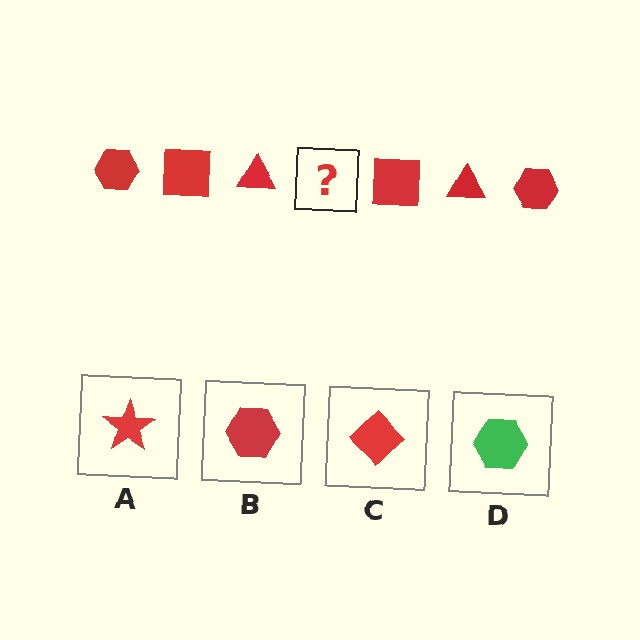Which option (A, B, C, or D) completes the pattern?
B.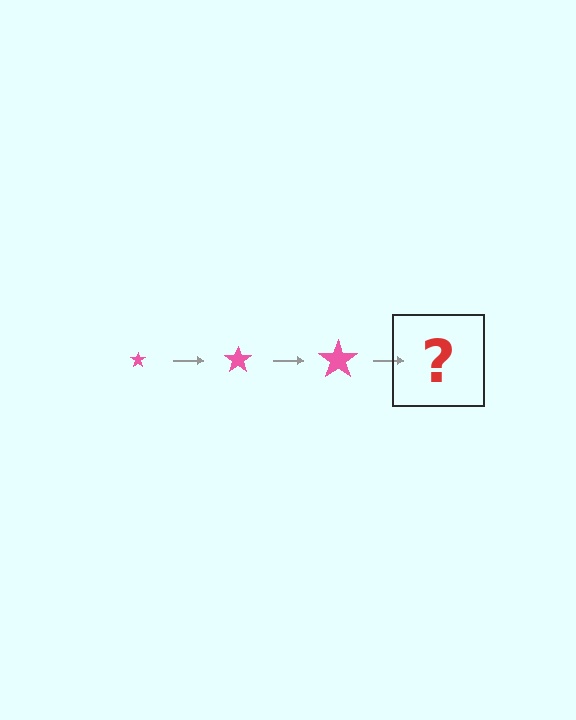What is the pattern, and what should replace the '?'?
The pattern is that the star gets progressively larger each step. The '?' should be a pink star, larger than the previous one.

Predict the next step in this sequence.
The next step is a pink star, larger than the previous one.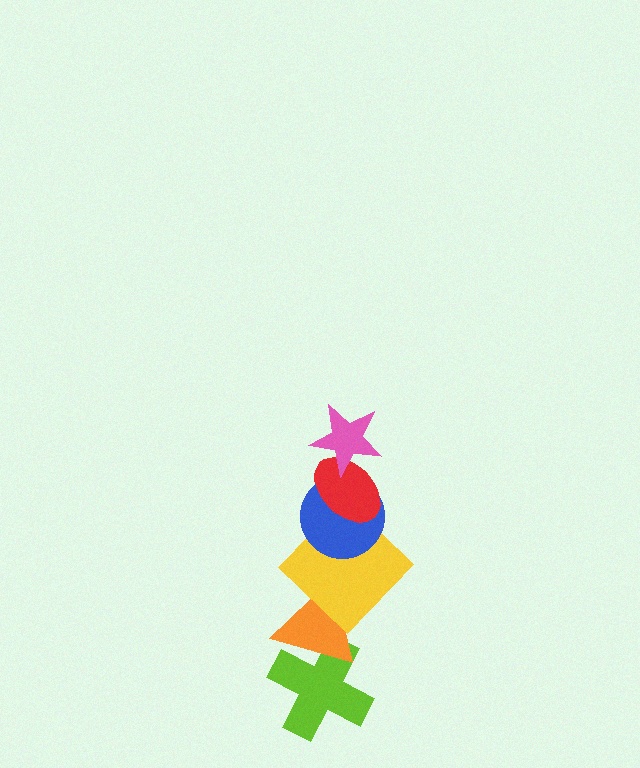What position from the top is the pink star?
The pink star is 1st from the top.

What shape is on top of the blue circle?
The red ellipse is on top of the blue circle.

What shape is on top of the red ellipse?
The pink star is on top of the red ellipse.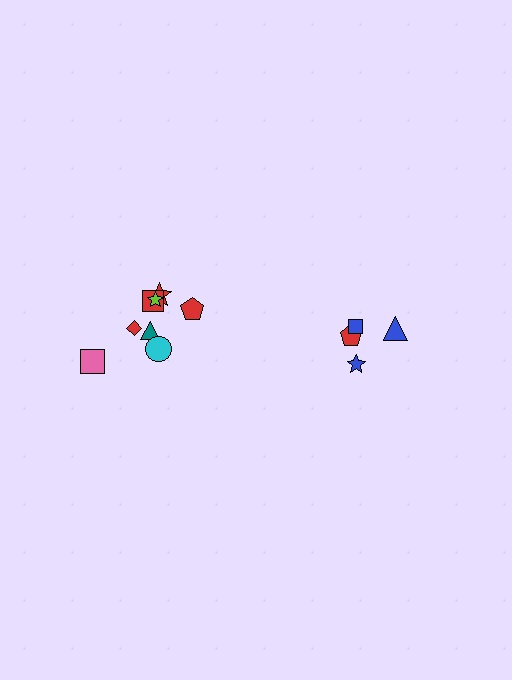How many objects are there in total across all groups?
There are 12 objects.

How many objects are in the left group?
There are 8 objects.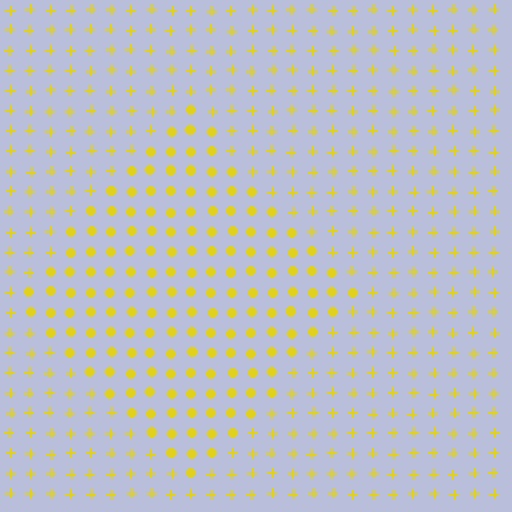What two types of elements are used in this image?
The image uses circles inside the diamond region and plus signs outside it.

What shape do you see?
I see a diamond.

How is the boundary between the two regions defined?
The boundary is defined by a change in element shape: circles inside vs. plus signs outside. All elements share the same color and spacing.